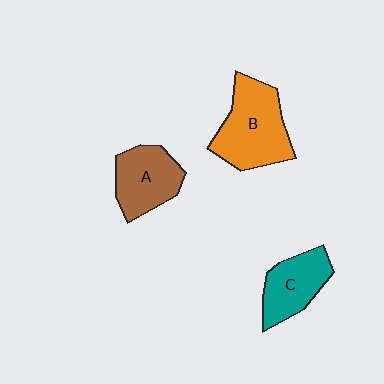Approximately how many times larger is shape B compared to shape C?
Approximately 1.5 times.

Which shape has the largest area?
Shape B (orange).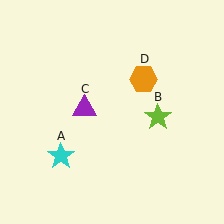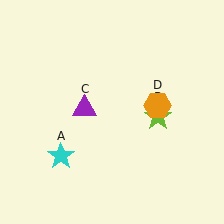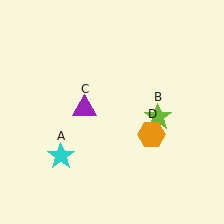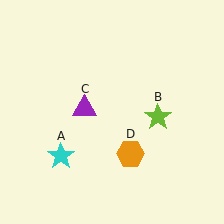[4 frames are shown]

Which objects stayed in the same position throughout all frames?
Cyan star (object A) and lime star (object B) and purple triangle (object C) remained stationary.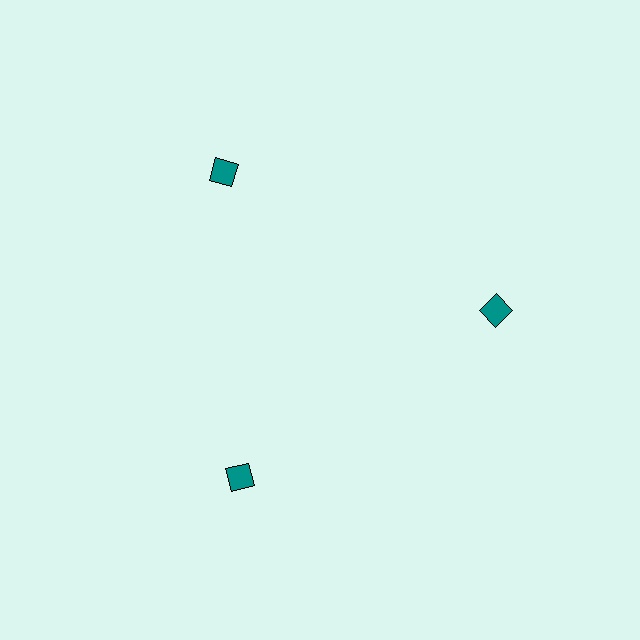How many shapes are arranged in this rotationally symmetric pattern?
There are 3 shapes, arranged in 3 groups of 1.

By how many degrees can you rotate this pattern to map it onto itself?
The pattern maps onto itself every 120 degrees of rotation.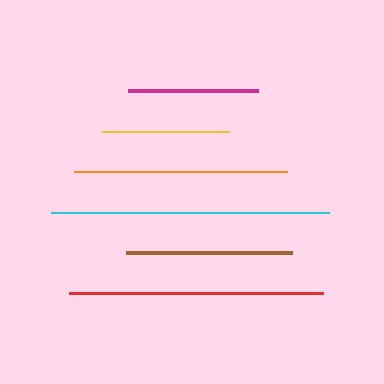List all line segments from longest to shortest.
From longest to shortest: cyan, red, orange, brown, magenta, yellow.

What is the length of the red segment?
The red segment is approximately 253 pixels long.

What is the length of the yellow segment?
The yellow segment is approximately 127 pixels long.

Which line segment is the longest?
The cyan line is the longest at approximately 278 pixels.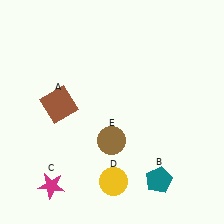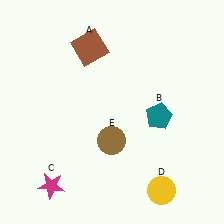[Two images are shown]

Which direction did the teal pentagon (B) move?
The teal pentagon (B) moved up.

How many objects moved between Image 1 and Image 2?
3 objects moved between the two images.